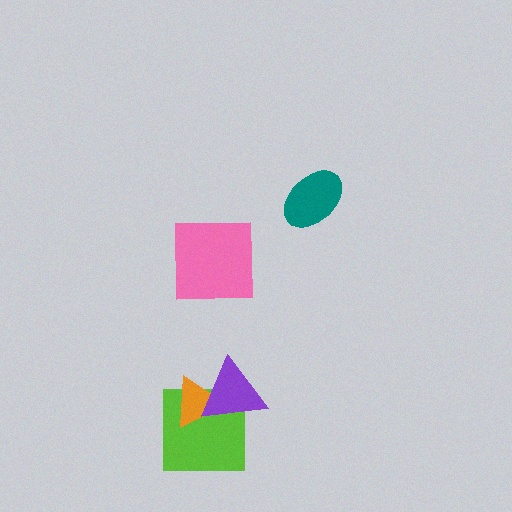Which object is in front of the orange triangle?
The purple triangle is in front of the orange triangle.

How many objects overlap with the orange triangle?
2 objects overlap with the orange triangle.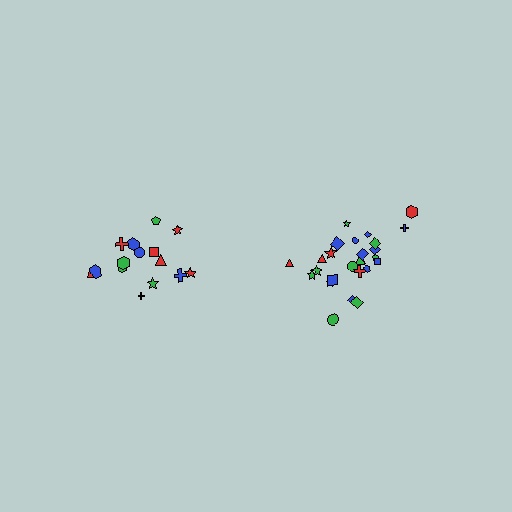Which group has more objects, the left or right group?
The right group.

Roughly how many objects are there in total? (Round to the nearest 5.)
Roughly 40 objects in total.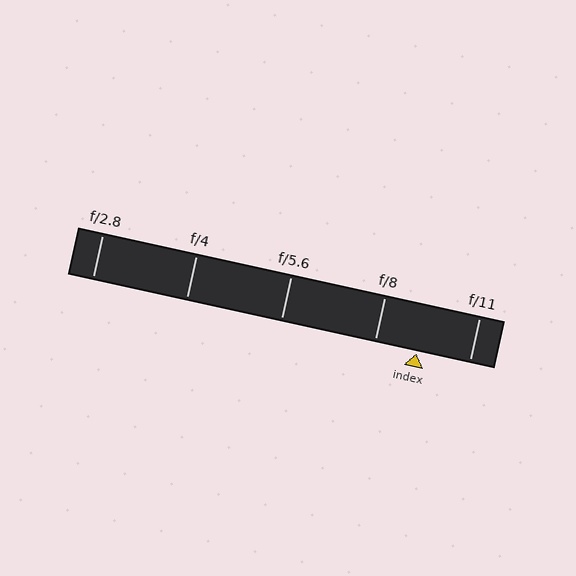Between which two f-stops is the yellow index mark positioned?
The index mark is between f/8 and f/11.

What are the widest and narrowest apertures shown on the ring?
The widest aperture shown is f/2.8 and the narrowest is f/11.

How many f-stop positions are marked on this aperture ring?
There are 5 f-stop positions marked.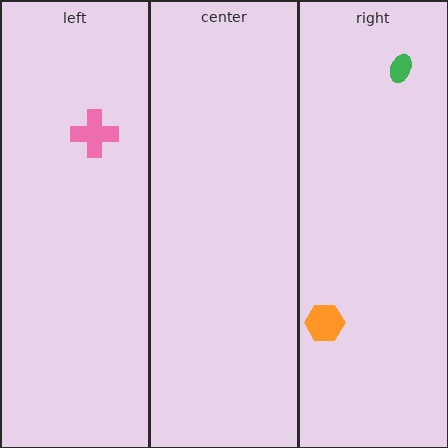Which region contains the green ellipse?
The right region.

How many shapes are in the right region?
2.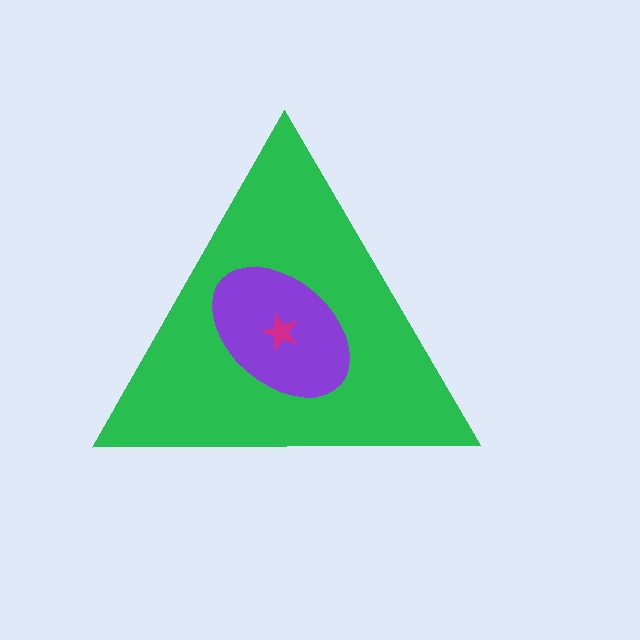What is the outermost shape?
The green triangle.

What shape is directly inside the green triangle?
The purple ellipse.